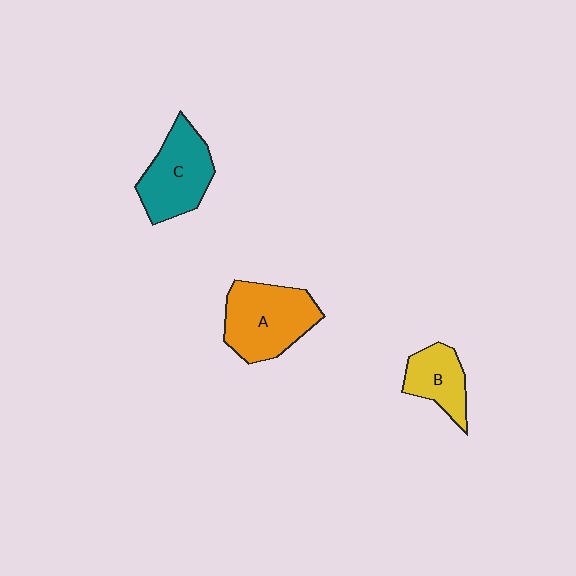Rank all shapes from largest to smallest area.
From largest to smallest: A (orange), C (teal), B (yellow).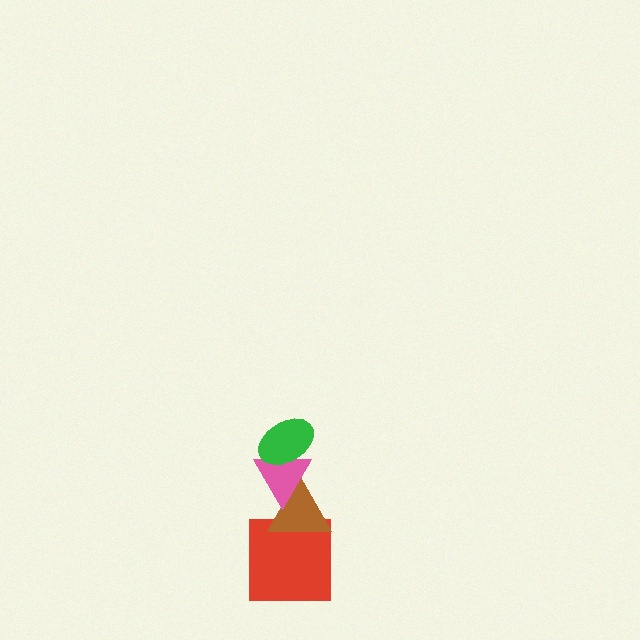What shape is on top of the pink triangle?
The green ellipse is on top of the pink triangle.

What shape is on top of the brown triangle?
The pink triangle is on top of the brown triangle.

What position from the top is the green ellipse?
The green ellipse is 1st from the top.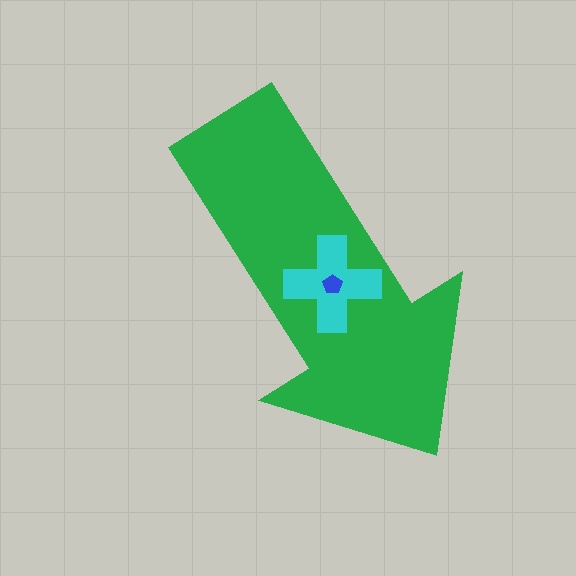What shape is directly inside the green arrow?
The cyan cross.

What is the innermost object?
The blue pentagon.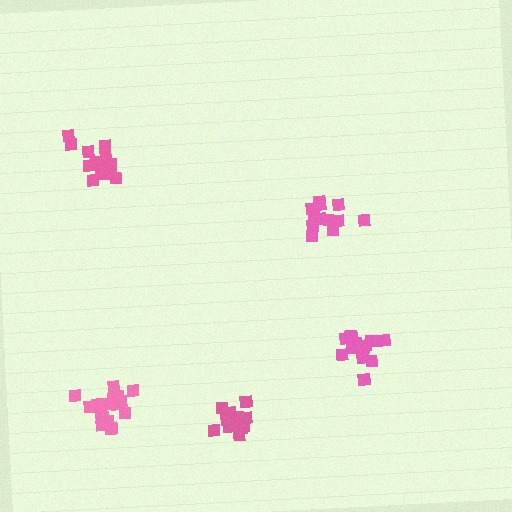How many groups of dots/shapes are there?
There are 5 groups.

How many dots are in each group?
Group 1: 15 dots, Group 2: 12 dots, Group 3: 14 dots, Group 4: 12 dots, Group 5: 16 dots (69 total).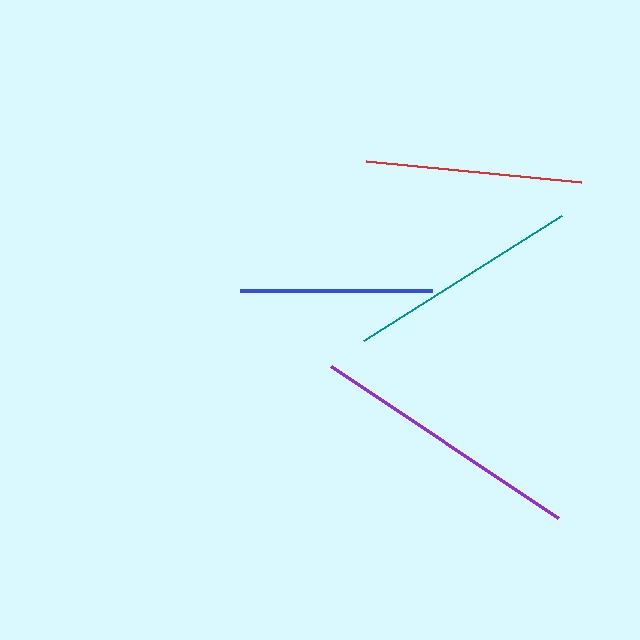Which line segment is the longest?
The purple line is the longest at approximately 273 pixels.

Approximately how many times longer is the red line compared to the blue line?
The red line is approximately 1.1 times the length of the blue line.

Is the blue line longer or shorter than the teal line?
The teal line is longer than the blue line.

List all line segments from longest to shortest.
From longest to shortest: purple, teal, red, blue.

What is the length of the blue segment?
The blue segment is approximately 191 pixels long.